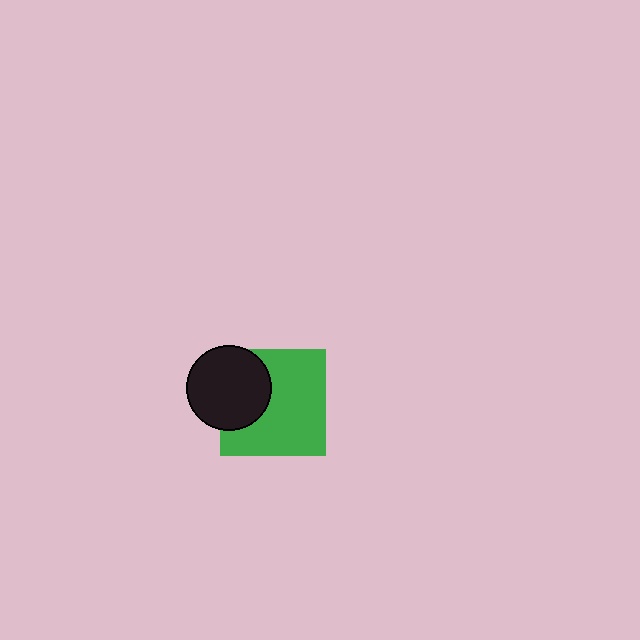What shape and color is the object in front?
The object in front is a black circle.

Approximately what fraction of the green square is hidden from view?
Roughly 32% of the green square is hidden behind the black circle.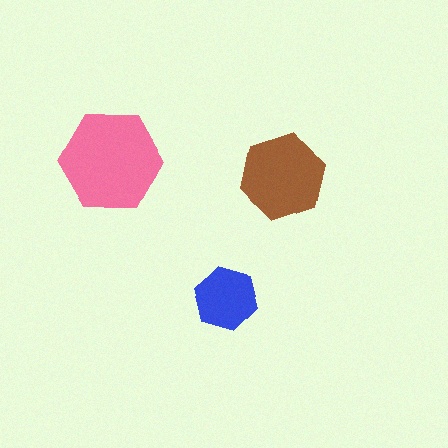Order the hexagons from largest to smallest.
the pink one, the brown one, the blue one.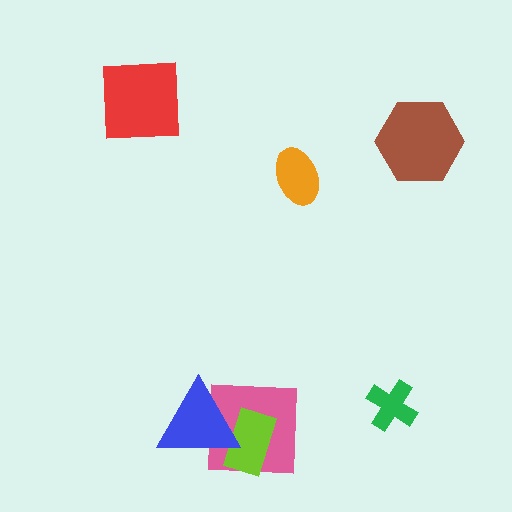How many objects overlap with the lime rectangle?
2 objects overlap with the lime rectangle.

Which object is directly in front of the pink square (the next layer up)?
The lime rectangle is directly in front of the pink square.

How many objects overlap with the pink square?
2 objects overlap with the pink square.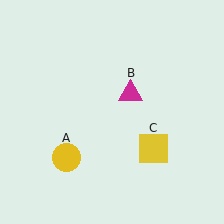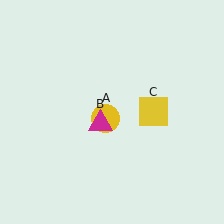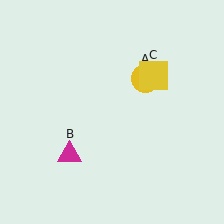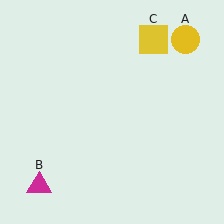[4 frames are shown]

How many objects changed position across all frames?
3 objects changed position: yellow circle (object A), magenta triangle (object B), yellow square (object C).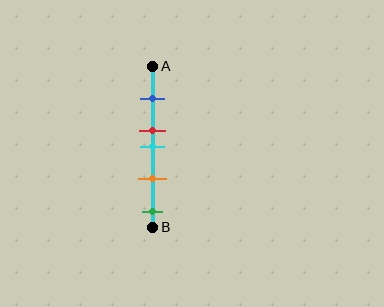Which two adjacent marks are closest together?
The red and cyan marks are the closest adjacent pair.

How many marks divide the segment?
There are 5 marks dividing the segment.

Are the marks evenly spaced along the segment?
No, the marks are not evenly spaced.